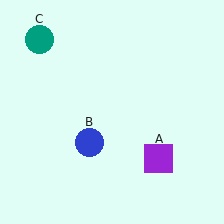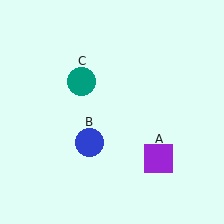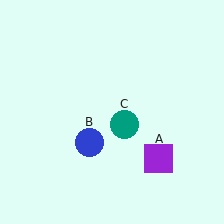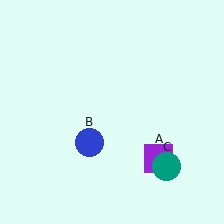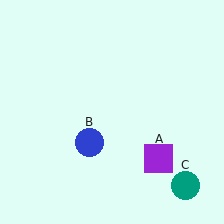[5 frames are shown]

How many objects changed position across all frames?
1 object changed position: teal circle (object C).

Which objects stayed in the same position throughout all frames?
Purple square (object A) and blue circle (object B) remained stationary.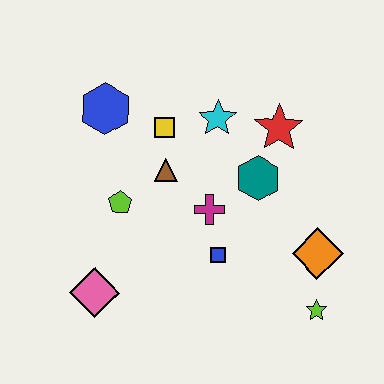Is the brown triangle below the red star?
Yes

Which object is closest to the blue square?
The magenta cross is closest to the blue square.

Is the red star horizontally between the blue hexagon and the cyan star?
No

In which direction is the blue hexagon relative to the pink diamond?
The blue hexagon is above the pink diamond.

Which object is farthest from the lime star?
The blue hexagon is farthest from the lime star.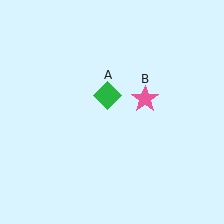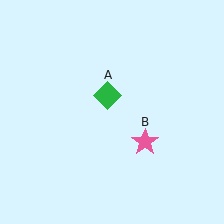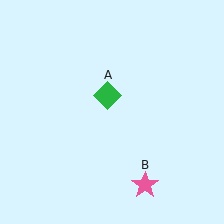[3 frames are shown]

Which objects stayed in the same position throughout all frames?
Green diamond (object A) remained stationary.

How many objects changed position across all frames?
1 object changed position: pink star (object B).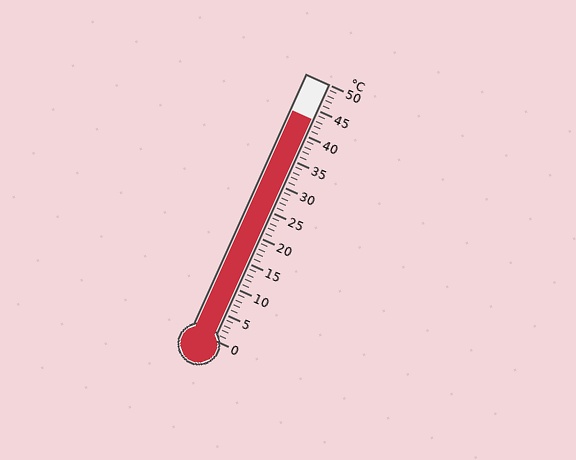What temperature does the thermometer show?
The thermometer shows approximately 43°C.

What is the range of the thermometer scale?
The thermometer scale ranges from 0°C to 50°C.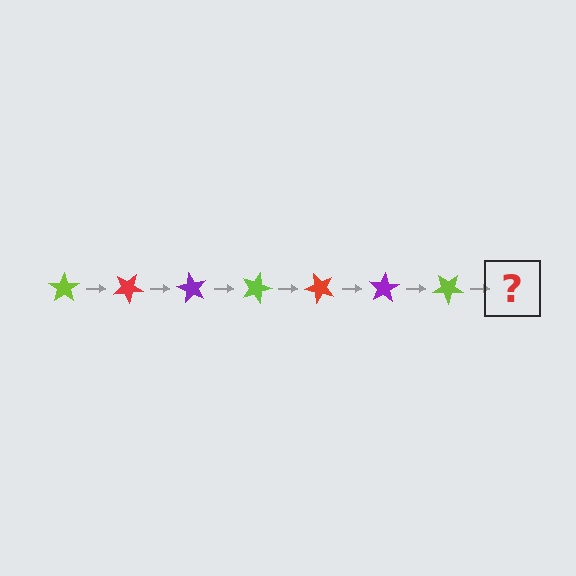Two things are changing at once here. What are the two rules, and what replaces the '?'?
The two rules are that it rotates 30 degrees each step and the color cycles through lime, red, and purple. The '?' should be a red star, rotated 210 degrees from the start.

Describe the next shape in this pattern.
It should be a red star, rotated 210 degrees from the start.